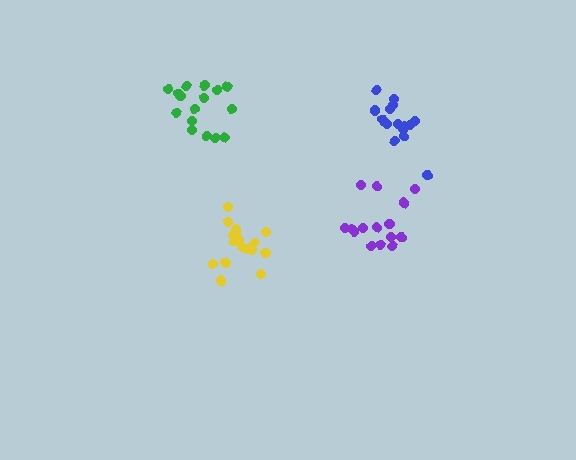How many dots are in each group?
Group 1: 16 dots, Group 2: 15 dots, Group 3: 17 dots, Group 4: 17 dots (65 total).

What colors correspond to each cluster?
The clusters are colored: blue, purple, green, yellow.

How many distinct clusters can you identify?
There are 4 distinct clusters.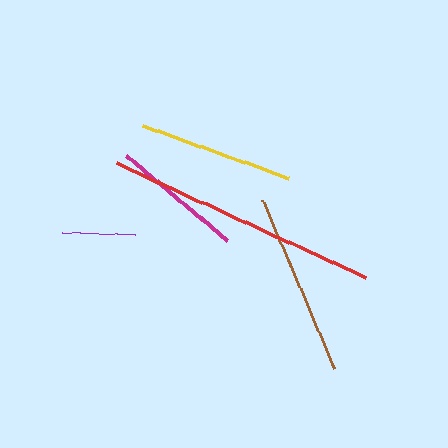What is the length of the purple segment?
The purple segment is approximately 73 pixels long.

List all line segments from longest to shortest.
From longest to shortest: red, brown, yellow, magenta, purple.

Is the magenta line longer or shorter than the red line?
The red line is longer than the magenta line.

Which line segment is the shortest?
The purple line is the shortest at approximately 73 pixels.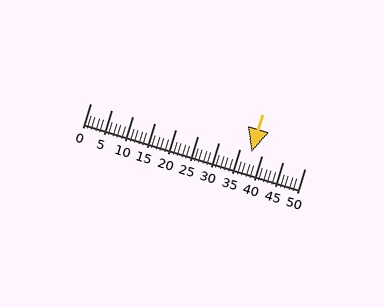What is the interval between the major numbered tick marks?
The major tick marks are spaced 5 units apart.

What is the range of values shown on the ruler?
The ruler shows values from 0 to 50.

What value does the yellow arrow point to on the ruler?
The yellow arrow points to approximately 38.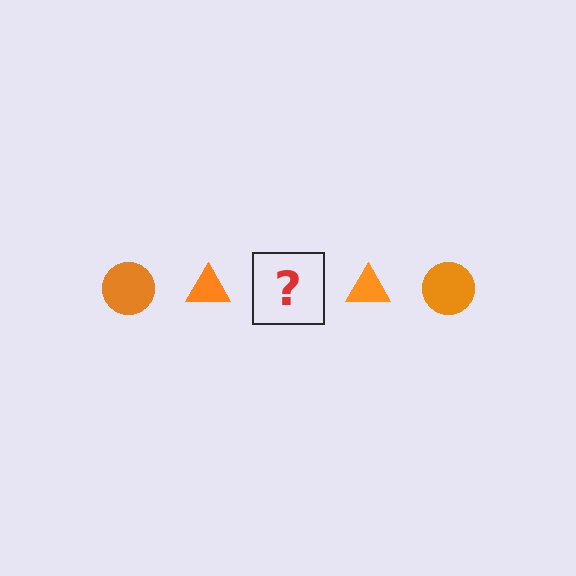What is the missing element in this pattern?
The missing element is an orange circle.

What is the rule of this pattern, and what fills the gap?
The rule is that the pattern cycles through circle, triangle shapes in orange. The gap should be filled with an orange circle.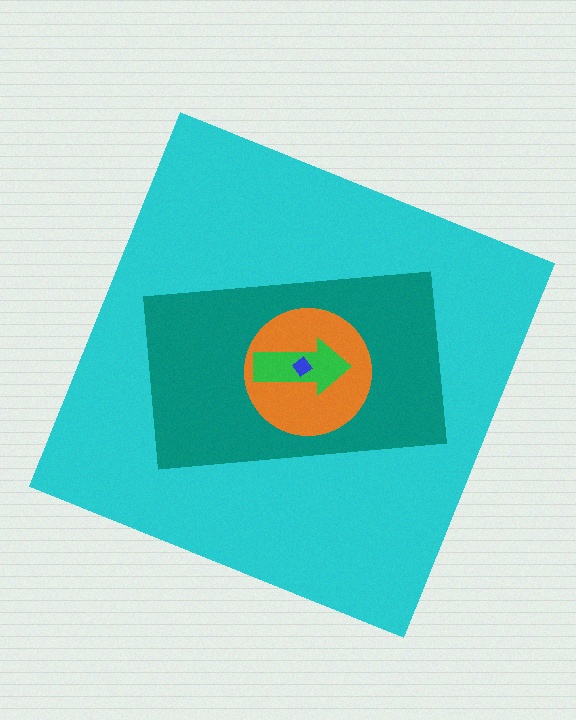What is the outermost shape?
The cyan square.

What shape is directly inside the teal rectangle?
The orange circle.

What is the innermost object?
The blue diamond.